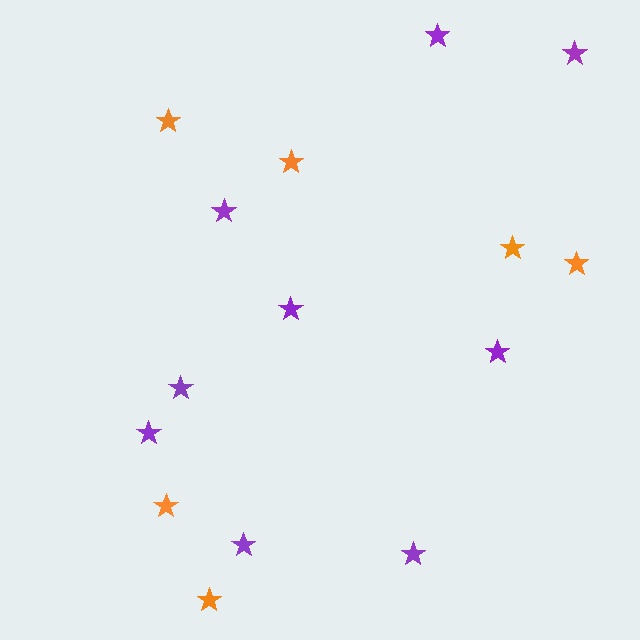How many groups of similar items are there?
There are 2 groups: one group of orange stars (6) and one group of purple stars (9).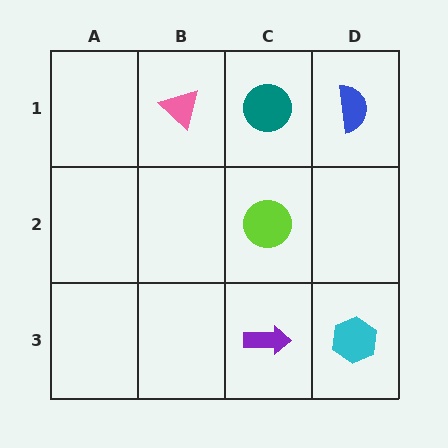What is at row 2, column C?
A lime circle.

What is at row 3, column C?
A purple arrow.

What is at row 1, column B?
A pink triangle.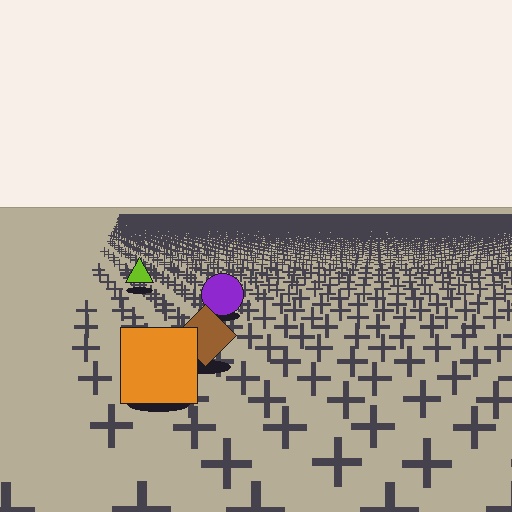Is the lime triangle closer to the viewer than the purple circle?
No. The purple circle is closer — you can tell from the texture gradient: the ground texture is coarser near it.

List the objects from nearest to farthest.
From nearest to farthest: the orange square, the brown diamond, the purple circle, the lime triangle.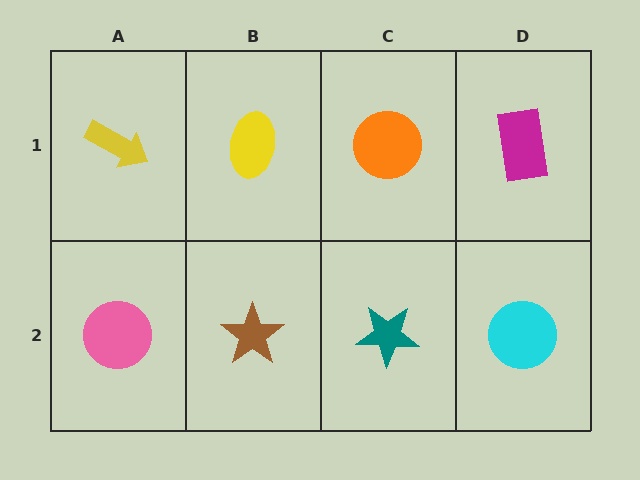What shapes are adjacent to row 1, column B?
A brown star (row 2, column B), a yellow arrow (row 1, column A), an orange circle (row 1, column C).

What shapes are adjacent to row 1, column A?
A pink circle (row 2, column A), a yellow ellipse (row 1, column B).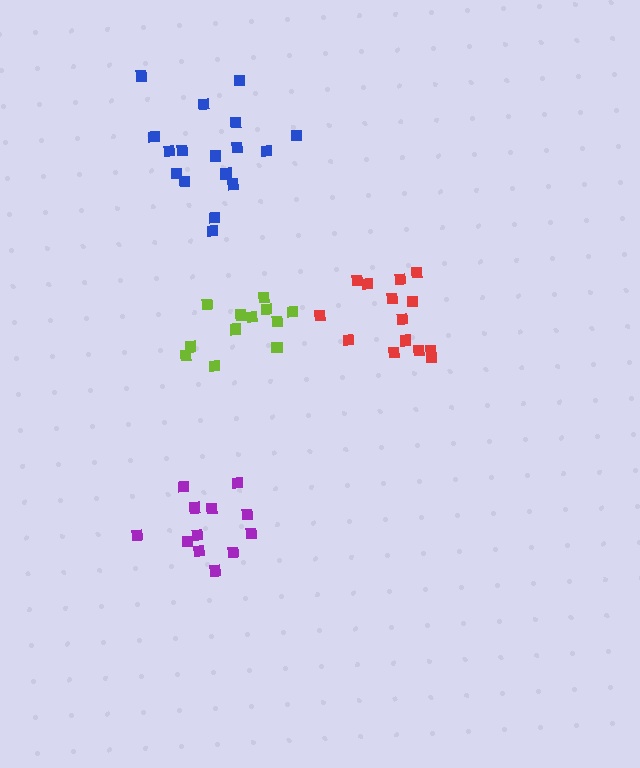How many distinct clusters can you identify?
There are 4 distinct clusters.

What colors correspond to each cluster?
The clusters are colored: lime, purple, blue, red.